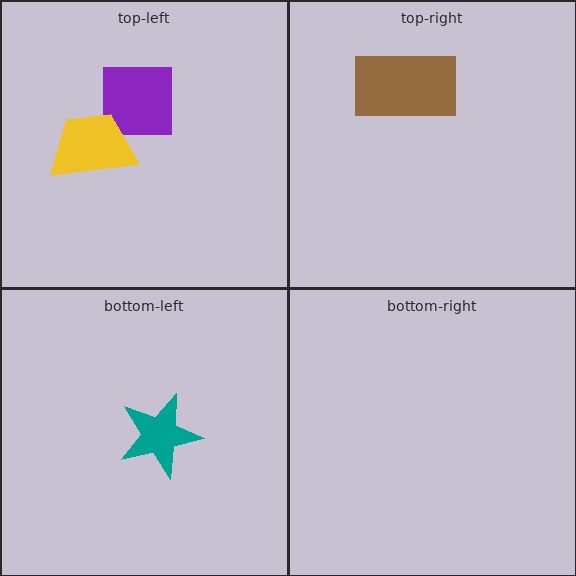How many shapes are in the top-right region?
1.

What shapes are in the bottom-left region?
The teal star.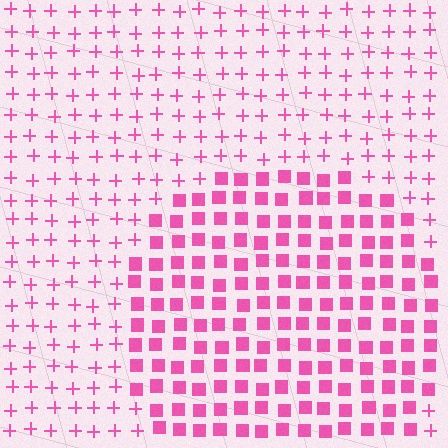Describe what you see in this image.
The image is filled with small pink elements arranged in a uniform grid. A circle-shaped region contains squares, while the surrounding area contains plus signs. The boundary is defined purely by the change in element shape.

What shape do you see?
I see a circle.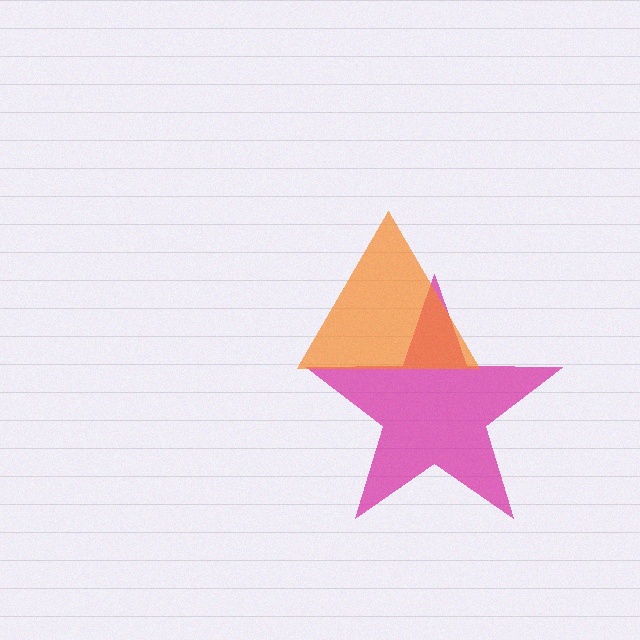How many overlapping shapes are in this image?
There are 2 overlapping shapes in the image.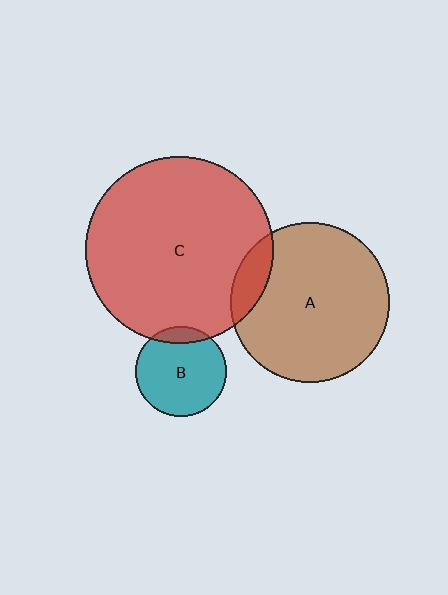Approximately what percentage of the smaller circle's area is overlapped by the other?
Approximately 10%.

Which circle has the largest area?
Circle C (red).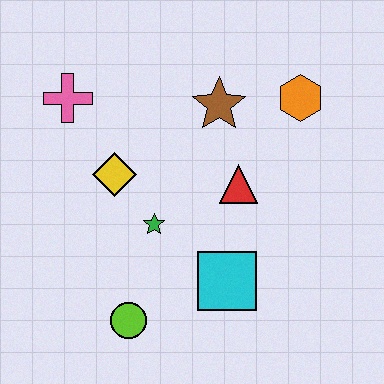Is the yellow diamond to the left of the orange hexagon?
Yes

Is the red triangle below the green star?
No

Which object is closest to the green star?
The yellow diamond is closest to the green star.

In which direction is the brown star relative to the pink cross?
The brown star is to the right of the pink cross.